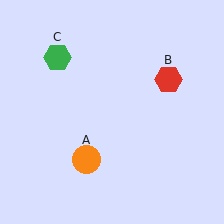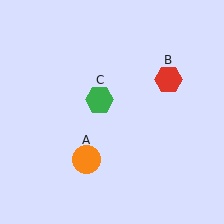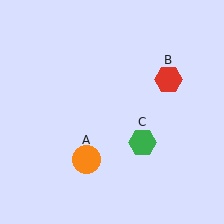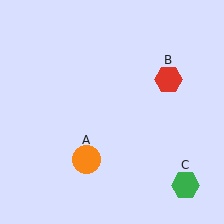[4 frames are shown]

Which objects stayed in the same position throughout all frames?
Orange circle (object A) and red hexagon (object B) remained stationary.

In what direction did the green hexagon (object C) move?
The green hexagon (object C) moved down and to the right.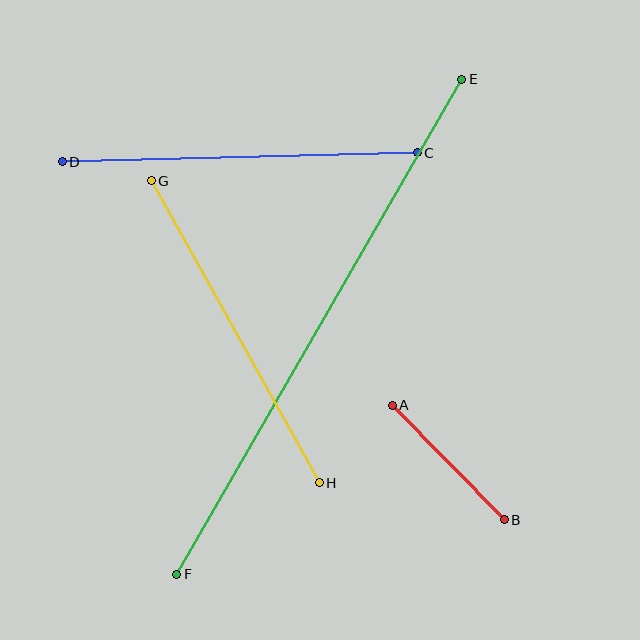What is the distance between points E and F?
The distance is approximately 571 pixels.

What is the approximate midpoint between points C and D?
The midpoint is at approximately (240, 157) pixels.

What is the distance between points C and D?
The distance is approximately 355 pixels.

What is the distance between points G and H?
The distance is approximately 345 pixels.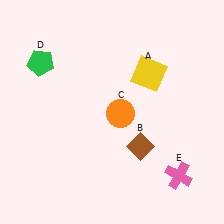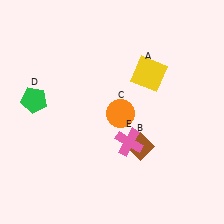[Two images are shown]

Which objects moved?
The objects that moved are: the green pentagon (D), the pink cross (E).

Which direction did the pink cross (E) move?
The pink cross (E) moved left.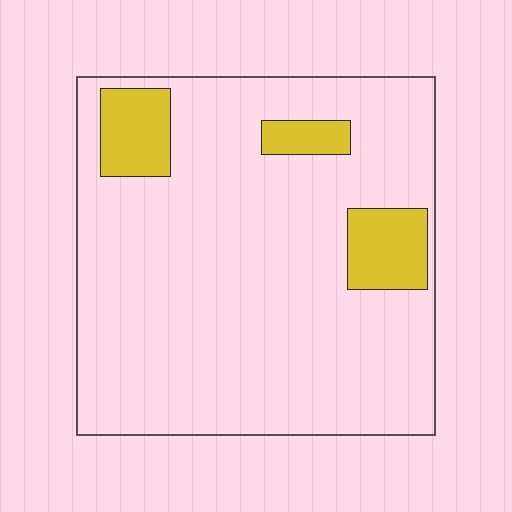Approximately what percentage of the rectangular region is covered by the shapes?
Approximately 10%.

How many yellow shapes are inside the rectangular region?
3.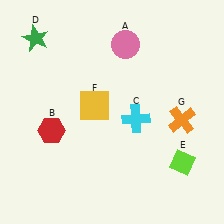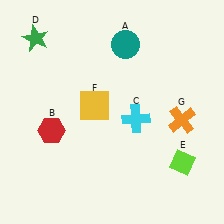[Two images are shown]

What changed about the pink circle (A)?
In Image 1, A is pink. In Image 2, it changed to teal.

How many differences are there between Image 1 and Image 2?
There is 1 difference between the two images.